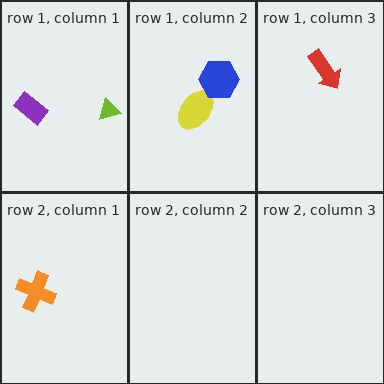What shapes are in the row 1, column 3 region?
The red arrow.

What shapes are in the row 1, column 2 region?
The yellow ellipse, the blue hexagon.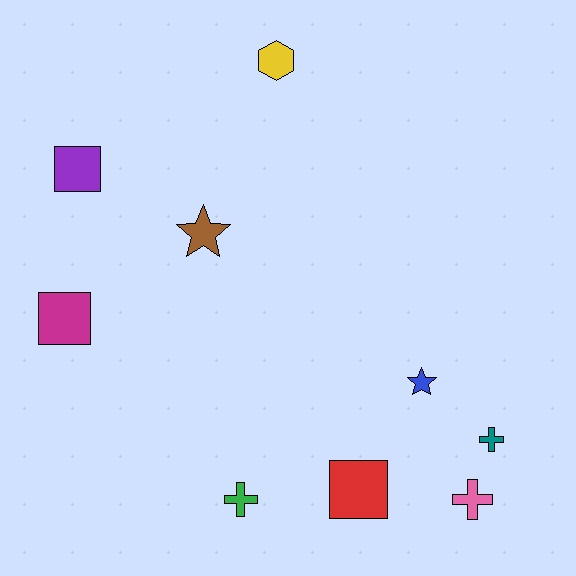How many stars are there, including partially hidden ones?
There are 2 stars.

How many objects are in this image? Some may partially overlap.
There are 9 objects.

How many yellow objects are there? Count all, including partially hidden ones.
There is 1 yellow object.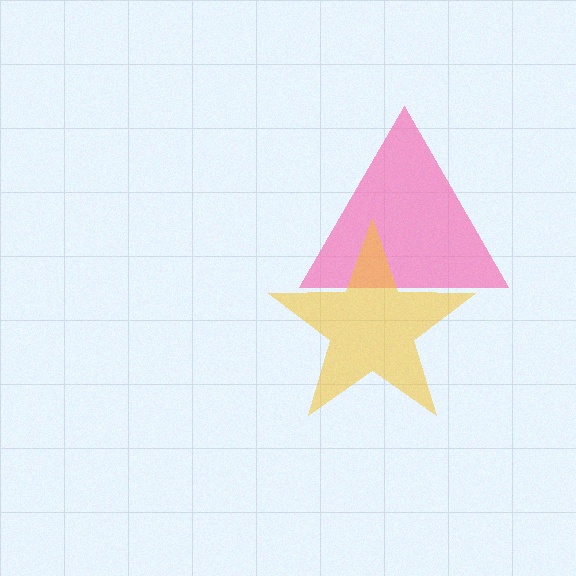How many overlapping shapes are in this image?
There are 2 overlapping shapes in the image.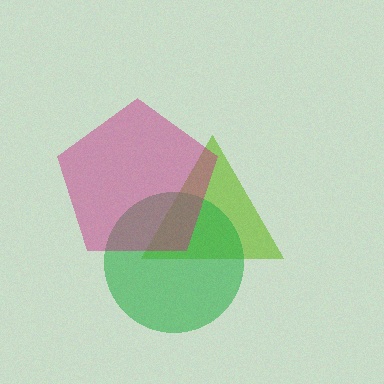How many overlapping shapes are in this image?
There are 3 overlapping shapes in the image.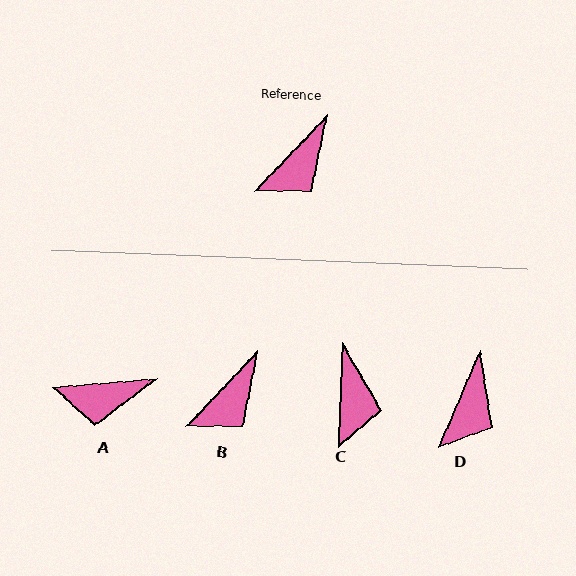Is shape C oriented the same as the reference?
No, it is off by about 42 degrees.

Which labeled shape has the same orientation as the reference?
B.